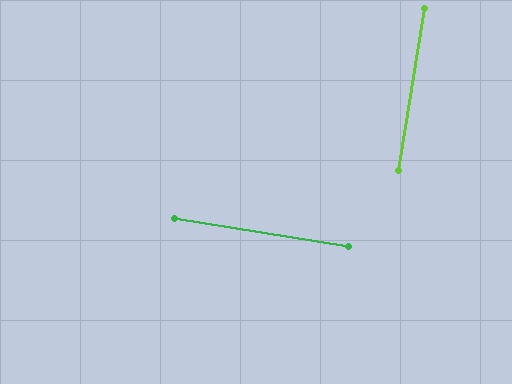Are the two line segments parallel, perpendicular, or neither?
Perpendicular — they meet at approximately 90°.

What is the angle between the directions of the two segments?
Approximately 90 degrees.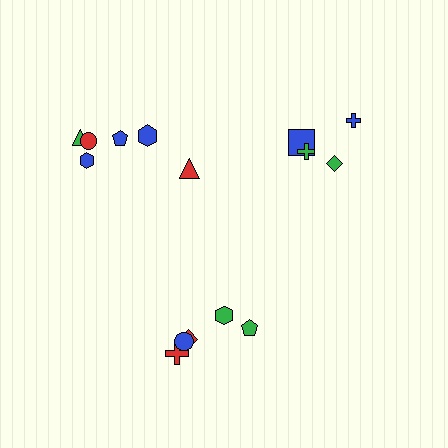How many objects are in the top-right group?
There are 4 objects.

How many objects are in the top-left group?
There are 6 objects.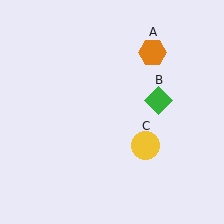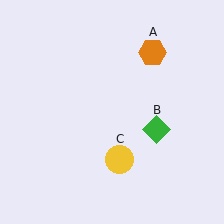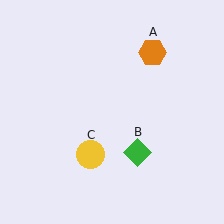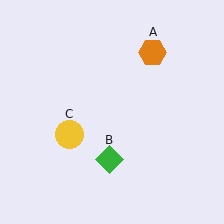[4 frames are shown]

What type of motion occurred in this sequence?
The green diamond (object B), yellow circle (object C) rotated clockwise around the center of the scene.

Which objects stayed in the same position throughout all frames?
Orange hexagon (object A) remained stationary.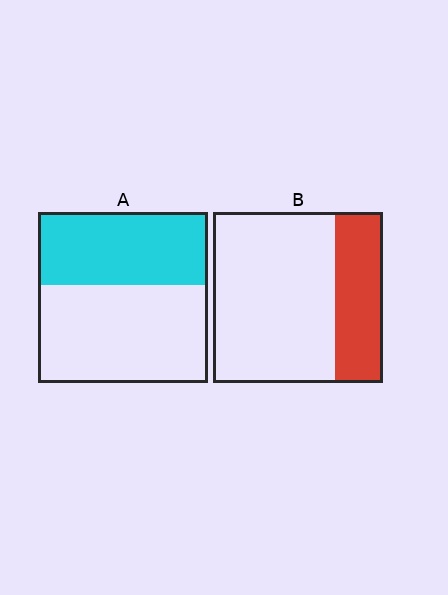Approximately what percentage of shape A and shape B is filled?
A is approximately 45% and B is approximately 30%.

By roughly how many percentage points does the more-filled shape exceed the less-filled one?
By roughly 15 percentage points (A over B).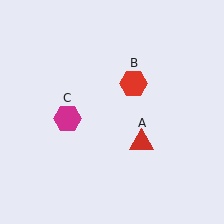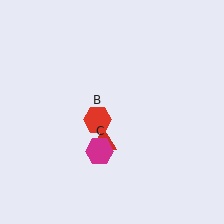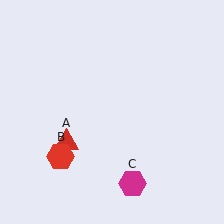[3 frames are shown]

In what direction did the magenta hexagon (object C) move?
The magenta hexagon (object C) moved down and to the right.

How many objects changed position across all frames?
3 objects changed position: red triangle (object A), red hexagon (object B), magenta hexagon (object C).